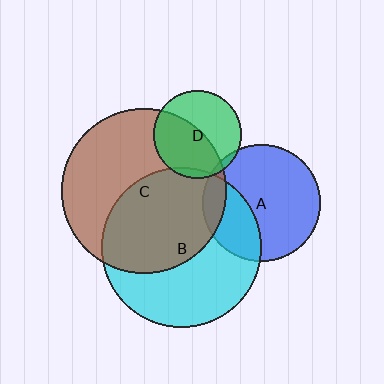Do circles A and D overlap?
Yes.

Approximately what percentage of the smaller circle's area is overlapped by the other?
Approximately 5%.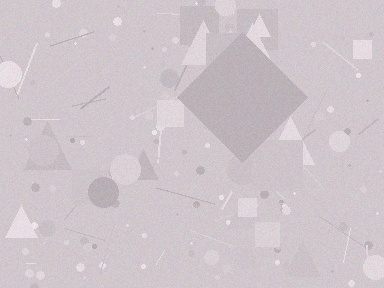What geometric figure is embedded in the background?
A diamond is embedded in the background.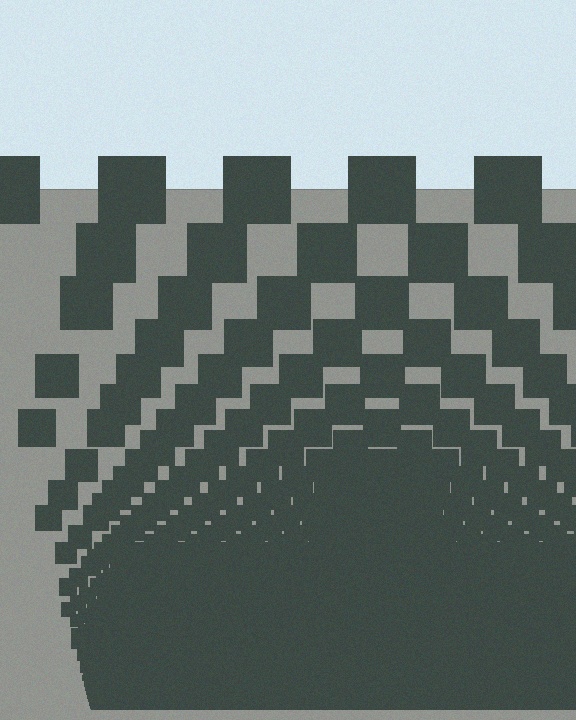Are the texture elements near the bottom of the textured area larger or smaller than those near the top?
Smaller. The gradient is inverted — elements near the bottom are smaller and denser.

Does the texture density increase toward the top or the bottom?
Density increases toward the bottom.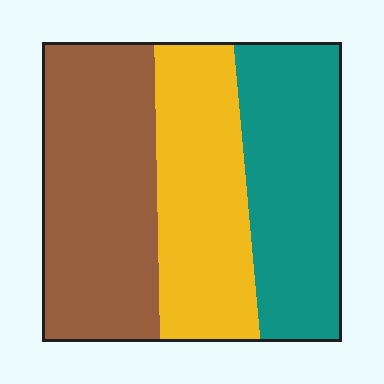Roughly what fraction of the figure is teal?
Teal takes up about one third (1/3) of the figure.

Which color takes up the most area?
Brown, at roughly 40%.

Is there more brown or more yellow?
Brown.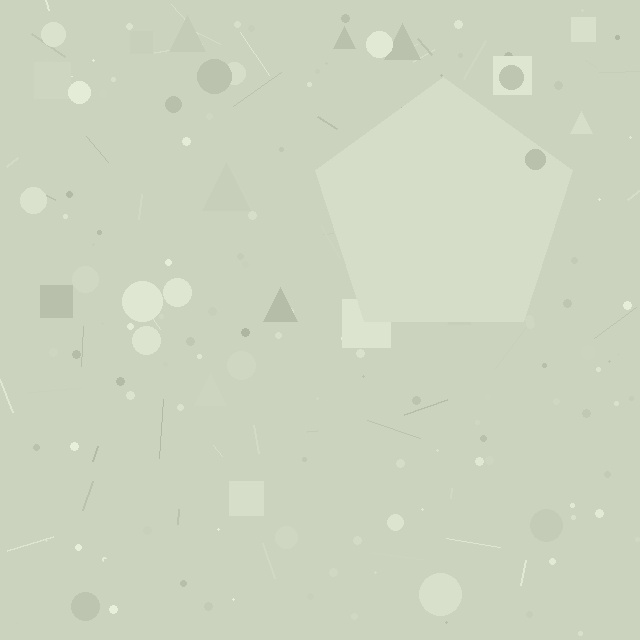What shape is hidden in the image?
A pentagon is hidden in the image.